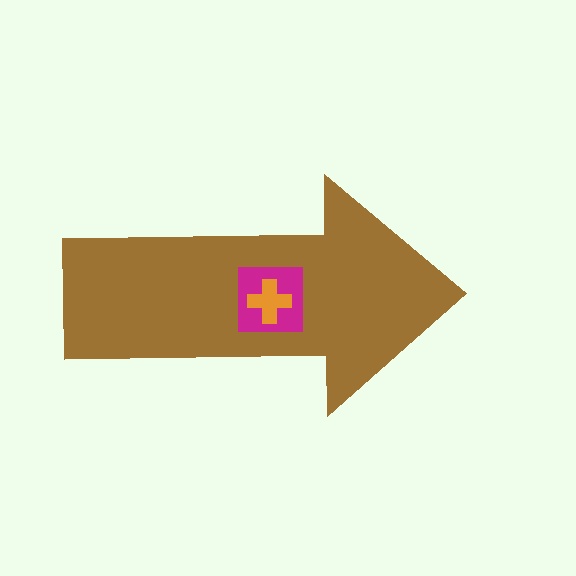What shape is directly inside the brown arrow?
The magenta square.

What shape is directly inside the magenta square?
The orange cross.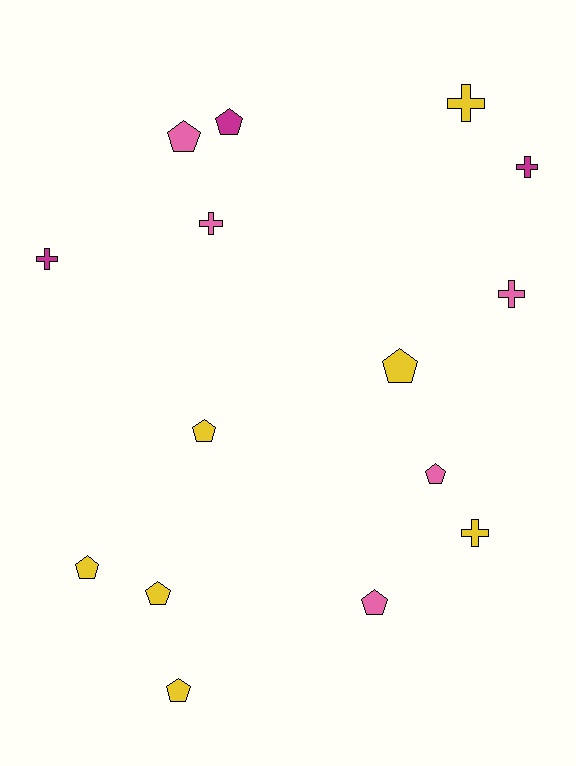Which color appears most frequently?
Yellow, with 7 objects.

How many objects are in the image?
There are 15 objects.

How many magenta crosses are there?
There are 2 magenta crosses.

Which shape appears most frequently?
Pentagon, with 9 objects.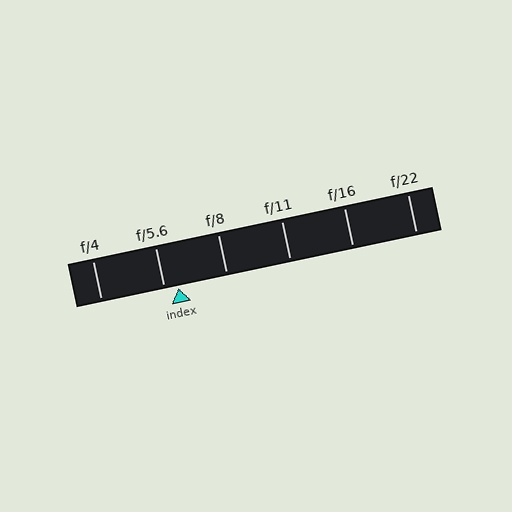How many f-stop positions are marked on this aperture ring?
There are 6 f-stop positions marked.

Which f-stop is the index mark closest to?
The index mark is closest to f/5.6.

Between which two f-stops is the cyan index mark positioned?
The index mark is between f/5.6 and f/8.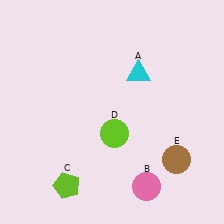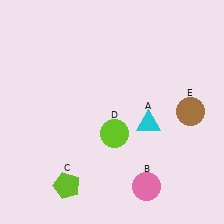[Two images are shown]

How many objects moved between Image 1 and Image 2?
2 objects moved between the two images.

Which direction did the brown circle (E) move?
The brown circle (E) moved up.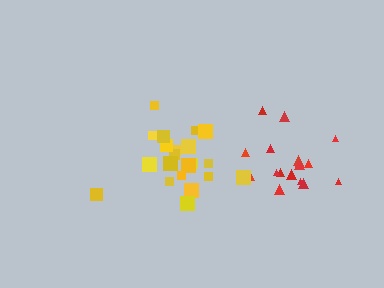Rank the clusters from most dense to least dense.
yellow, red.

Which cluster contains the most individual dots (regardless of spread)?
Yellow (22).